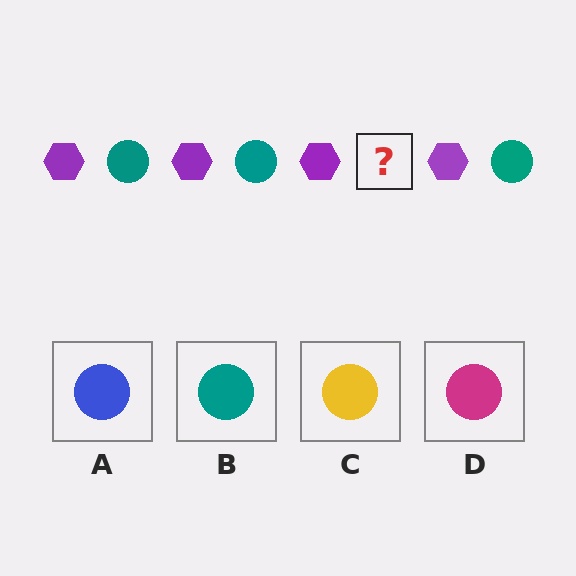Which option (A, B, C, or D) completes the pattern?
B.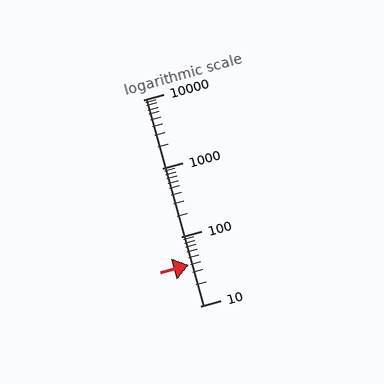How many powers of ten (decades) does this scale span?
The scale spans 3 decades, from 10 to 10000.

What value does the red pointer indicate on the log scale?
The pointer indicates approximately 40.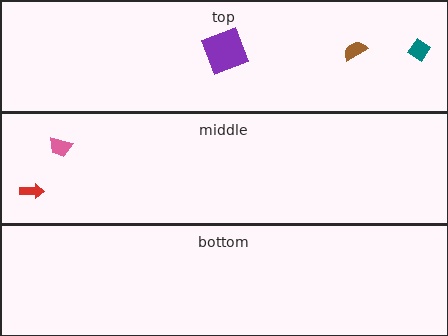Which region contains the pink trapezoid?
The middle region.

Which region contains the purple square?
The top region.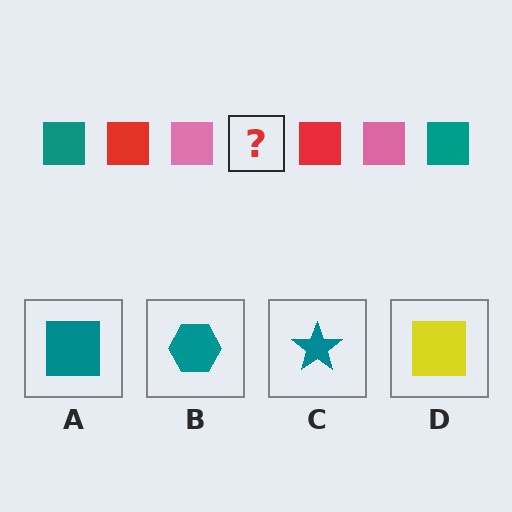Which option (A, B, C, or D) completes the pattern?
A.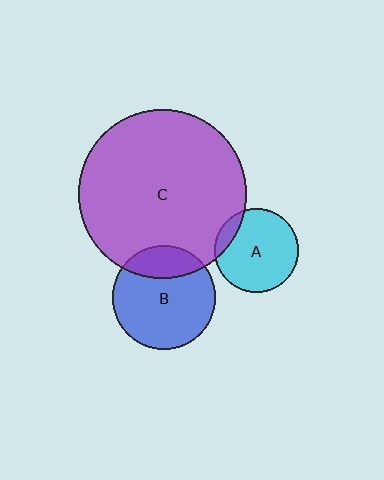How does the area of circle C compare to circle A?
Approximately 4.0 times.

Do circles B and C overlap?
Yes.